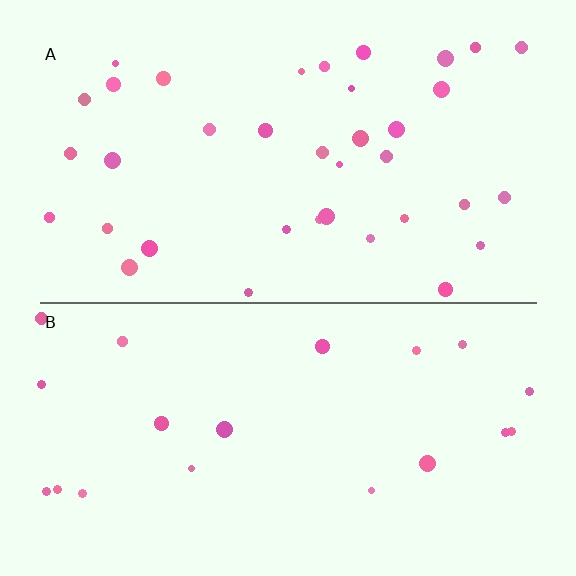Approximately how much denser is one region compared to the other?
Approximately 1.8× — region A over region B.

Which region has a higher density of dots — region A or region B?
A (the top).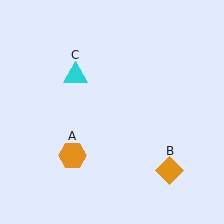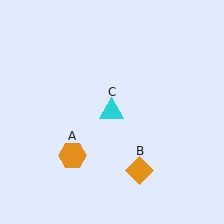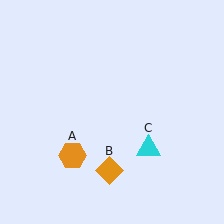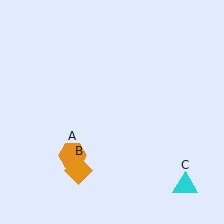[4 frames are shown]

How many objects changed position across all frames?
2 objects changed position: orange diamond (object B), cyan triangle (object C).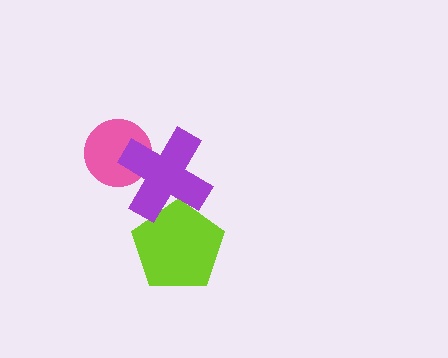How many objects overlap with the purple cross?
2 objects overlap with the purple cross.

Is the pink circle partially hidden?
Yes, it is partially covered by another shape.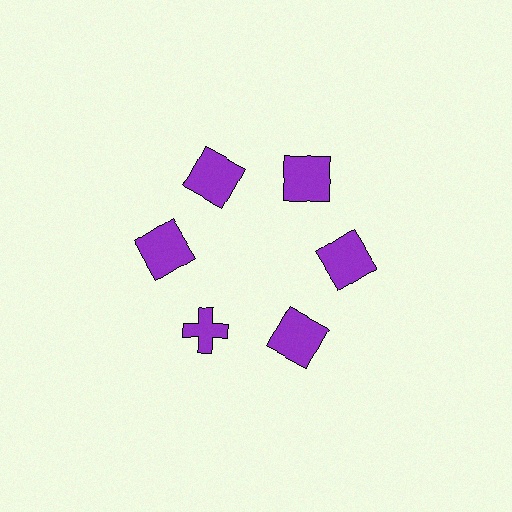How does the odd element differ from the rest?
It has a different shape: cross instead of square.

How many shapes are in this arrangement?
There are 6 shapes arranged in a ring pattern.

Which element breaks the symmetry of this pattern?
The purple cross at roughly the 7 o'clock position breaks the symmetry. All other shapes are purple squares.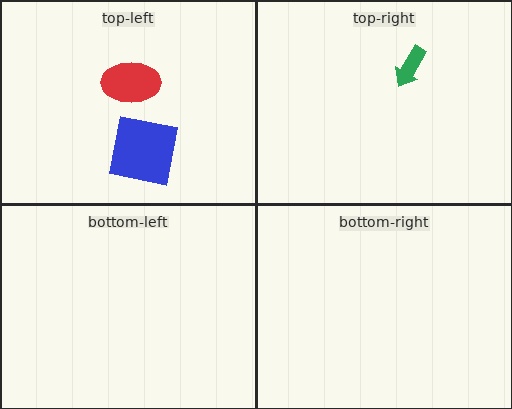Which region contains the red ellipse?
The top-left region.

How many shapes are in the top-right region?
1.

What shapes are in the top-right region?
The green arrow.